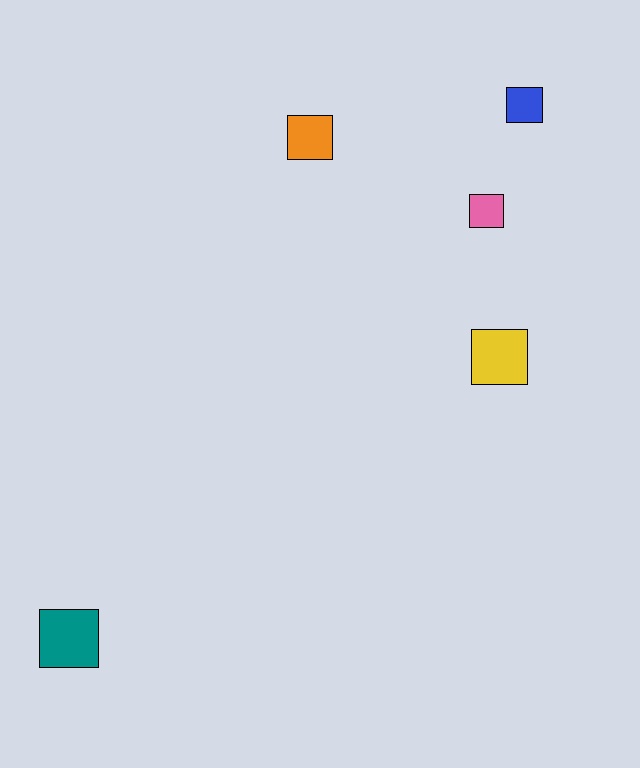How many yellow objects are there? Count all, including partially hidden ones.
There is 1 yellow object.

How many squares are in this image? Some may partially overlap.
There are 5 squares.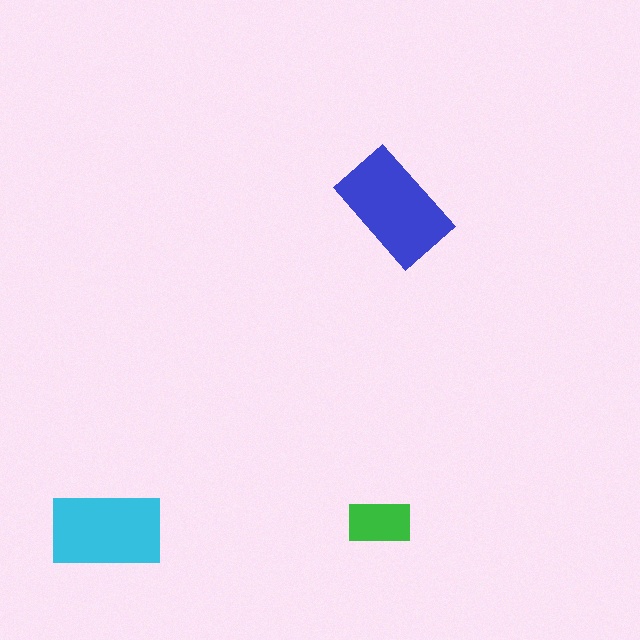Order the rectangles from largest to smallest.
the blue one, the cyan one, the green one.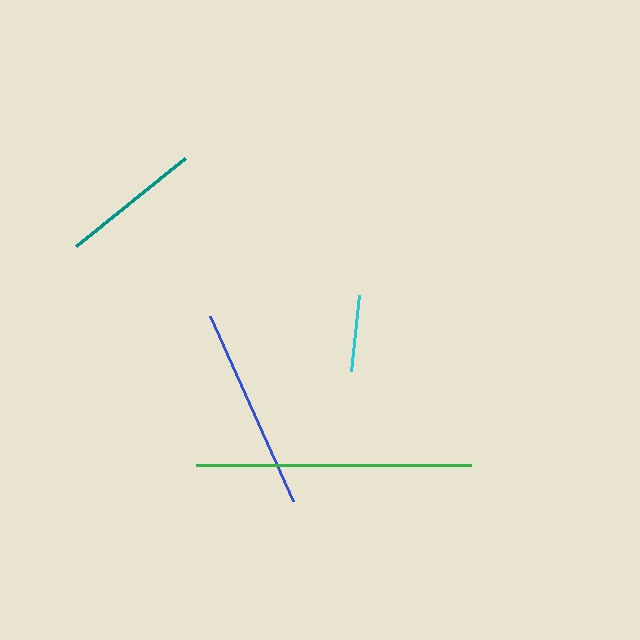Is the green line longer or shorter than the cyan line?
The green line is longer than the cyan line.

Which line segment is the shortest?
The cyan line is the shortest at approximately 76 pixels.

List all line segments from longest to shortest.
From longest to shortest: green, blue, teal, cyan.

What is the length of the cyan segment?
The cyan segment is approximately 76 pixels long.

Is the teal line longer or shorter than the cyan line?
The teal line is longer than the cyan line.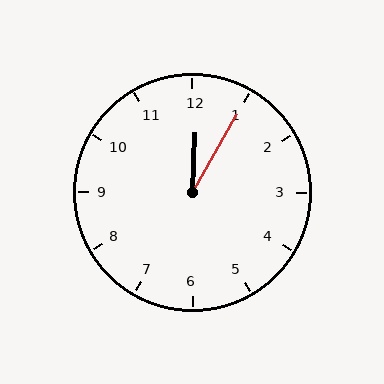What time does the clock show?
12:05.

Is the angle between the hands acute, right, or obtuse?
It is acute.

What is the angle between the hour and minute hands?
Approximately 28 degrees.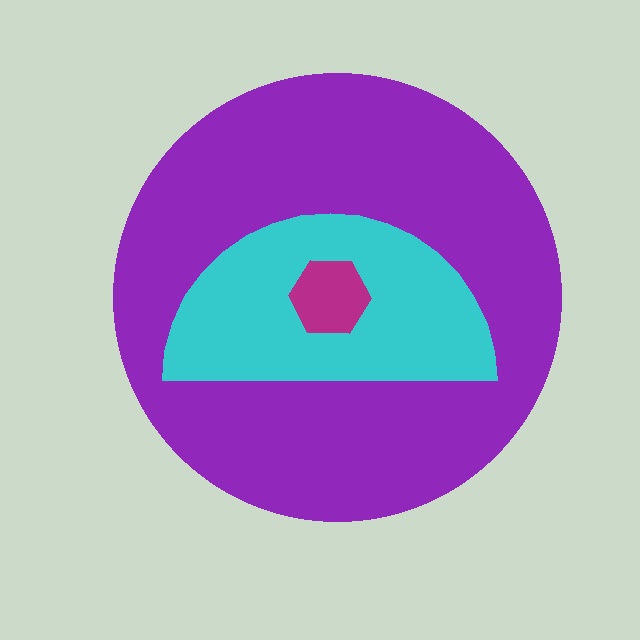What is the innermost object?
The magenta hexagon.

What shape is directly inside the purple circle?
The cyan semicircle.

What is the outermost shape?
The purple circle.